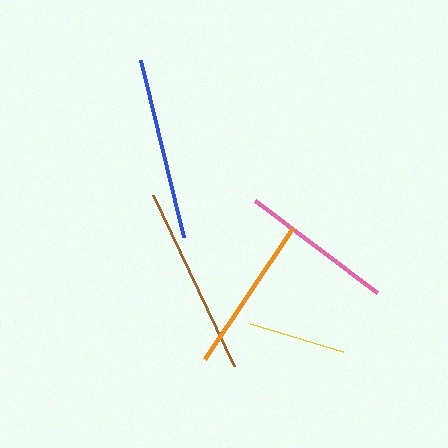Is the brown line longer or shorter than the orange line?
The brown line is longer than the orange line.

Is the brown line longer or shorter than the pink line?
The brown line is longer than the pink line.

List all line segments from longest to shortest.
From longest to shortest: brown, blue, orange, pink, yellow.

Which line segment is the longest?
The brown line is the longest at approximately 189 pixels.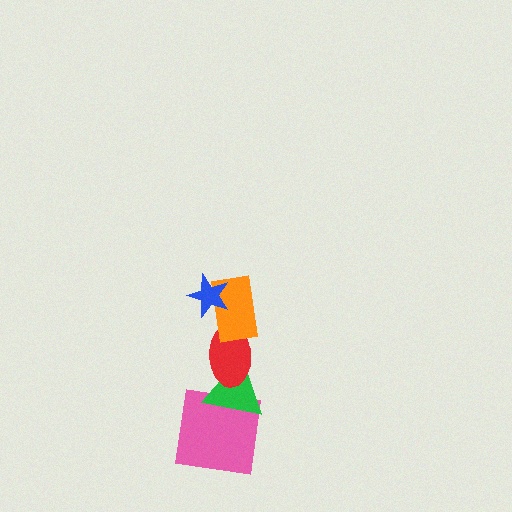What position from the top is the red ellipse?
The red ellipse is 3rd from the top.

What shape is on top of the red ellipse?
The orange rectangle is on top of the red ellipse.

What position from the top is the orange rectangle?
The orange rectangle is 2nd from the top.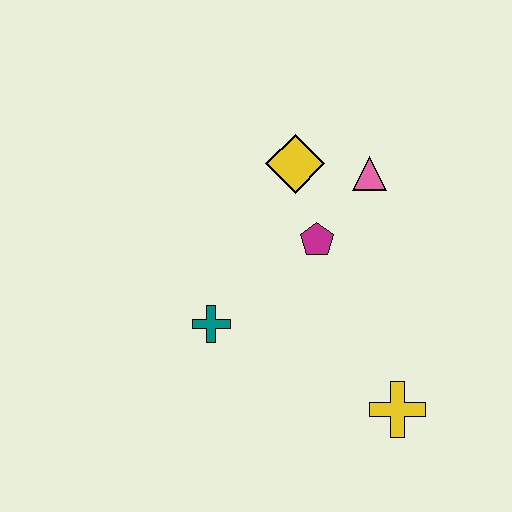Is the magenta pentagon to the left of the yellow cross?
Yes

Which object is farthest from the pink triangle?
The yellow cross is farthest from the pink triangle.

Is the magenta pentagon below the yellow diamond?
Yes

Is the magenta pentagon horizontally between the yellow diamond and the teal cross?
No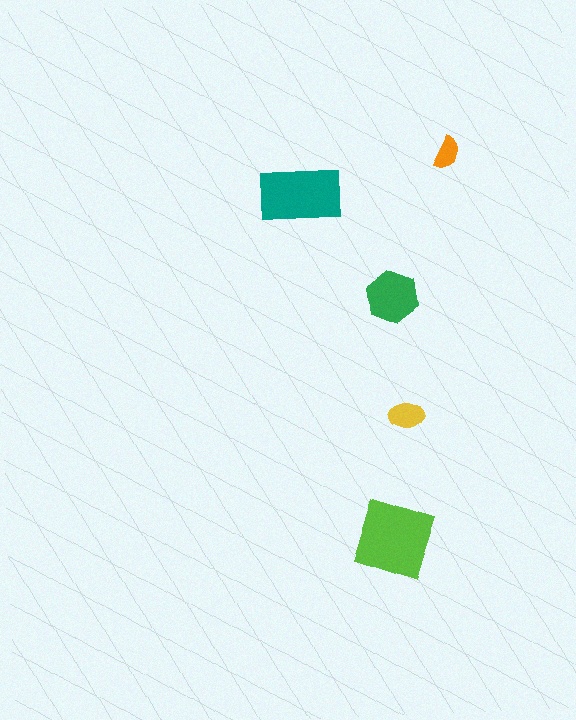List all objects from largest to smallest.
The lime diamond, the teal rectangle, the green hexagon, the yellow ellipse, the orange semicircle.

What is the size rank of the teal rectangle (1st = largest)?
2nd.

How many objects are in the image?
There are 5 objects in the image.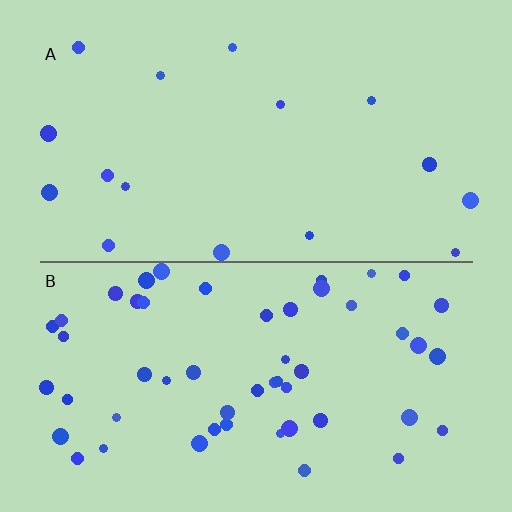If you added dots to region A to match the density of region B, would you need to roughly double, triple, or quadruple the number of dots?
Approximately triple.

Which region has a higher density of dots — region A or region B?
B (the bottom).